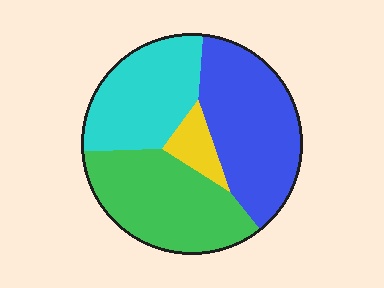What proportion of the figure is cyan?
Cyan covers 27% of the figure.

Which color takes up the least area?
Yellow, at roughly 5%.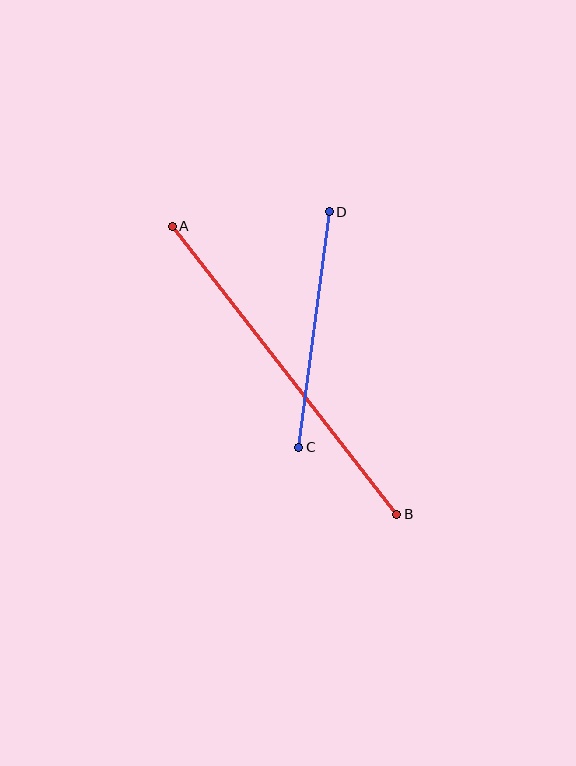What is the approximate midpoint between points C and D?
The midpoint is at approximately (314, 329) pixels.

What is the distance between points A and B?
The distance is approximately 365 pixels.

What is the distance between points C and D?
The distance is approximately 237 pixels.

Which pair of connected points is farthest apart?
Points A and B are farthest apart.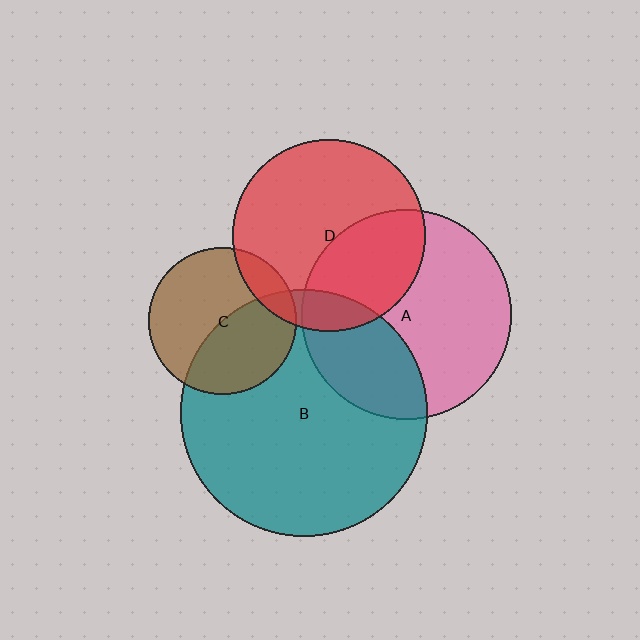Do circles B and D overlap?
Yes.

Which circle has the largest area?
Circle B (teal).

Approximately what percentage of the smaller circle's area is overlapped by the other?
Approximately 10%.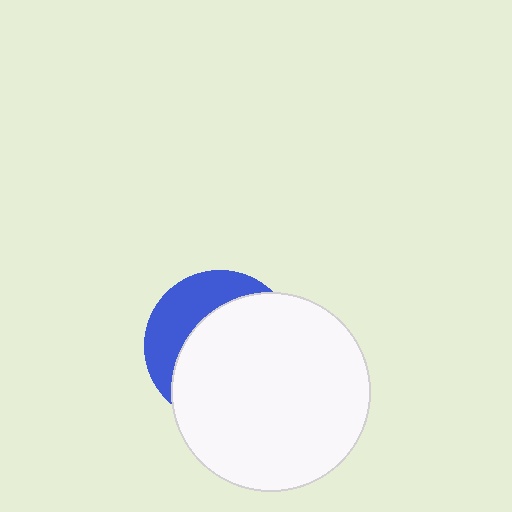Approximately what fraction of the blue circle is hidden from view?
Roughly 67% of the blue circle is hidden behind the white circle.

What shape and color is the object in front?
The object in front is a white circle.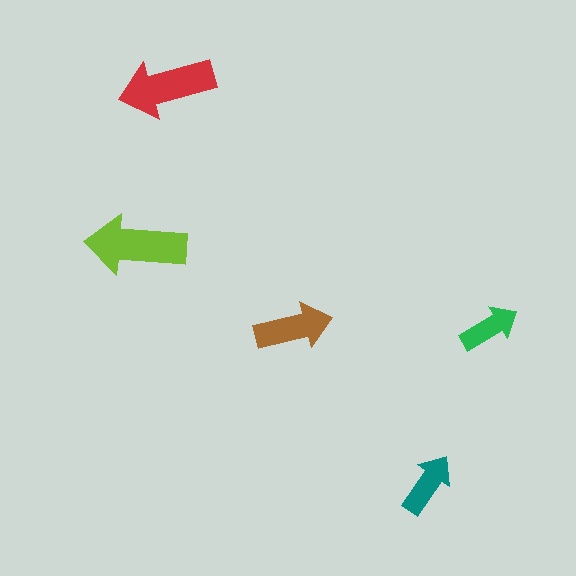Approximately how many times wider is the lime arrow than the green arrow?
About 1.5 times wider.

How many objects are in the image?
There are 5 objects in the image.